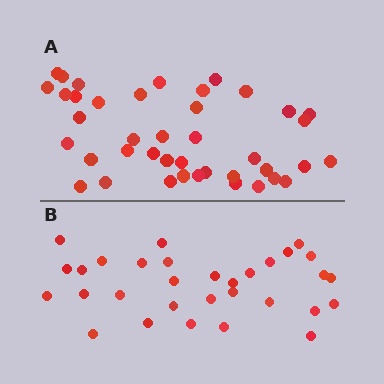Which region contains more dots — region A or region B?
Region A (the top region) has more dots.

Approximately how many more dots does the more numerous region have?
Region A has roughly 10 or so more dots than region B.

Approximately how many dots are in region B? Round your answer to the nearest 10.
About 30 dots. (The exact count is 31, which rounds to 30.)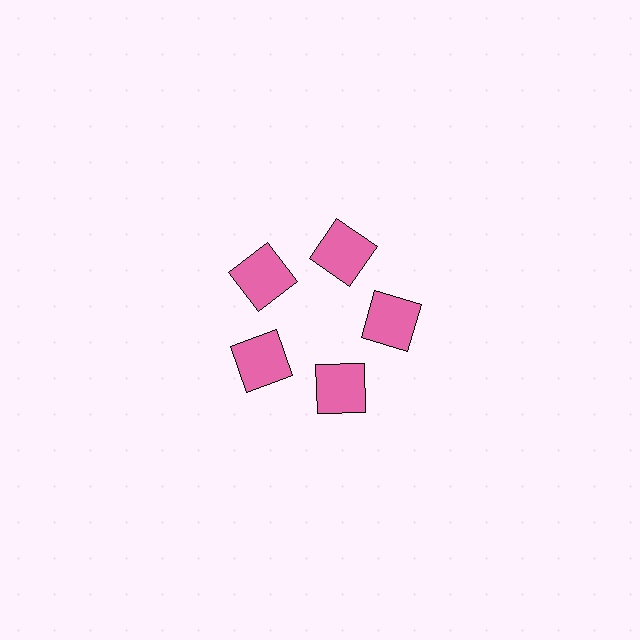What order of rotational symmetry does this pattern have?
This pattern has 5-fold rotational symmetry.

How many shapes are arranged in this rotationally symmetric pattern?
There are 5 shapes, arranged in 5 groups of 1.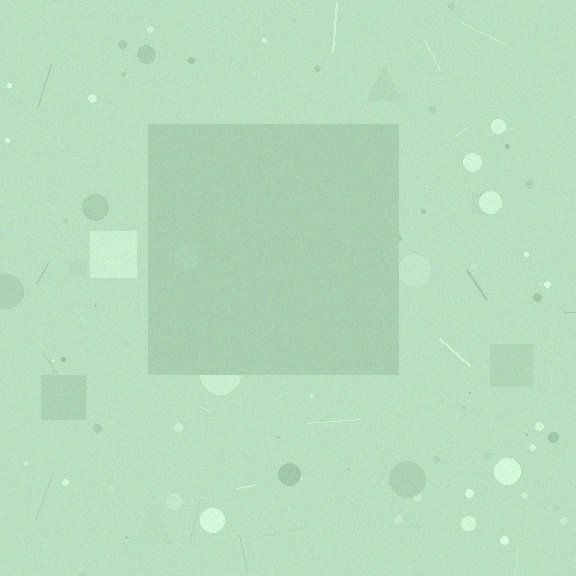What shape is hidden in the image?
A square is hidden in the image.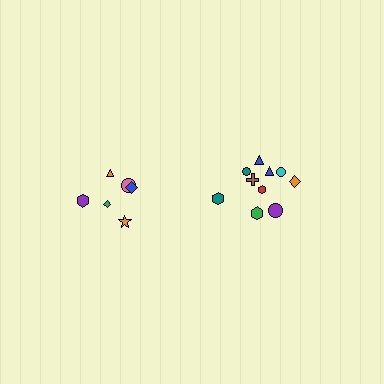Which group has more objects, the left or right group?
The right group.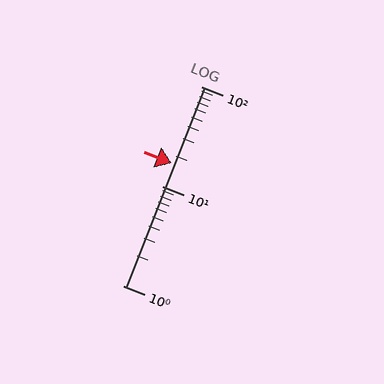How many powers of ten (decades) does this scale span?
The scale spans 2 decades, from 1 to 100.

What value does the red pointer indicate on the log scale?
The pointer indicates approximately 17.